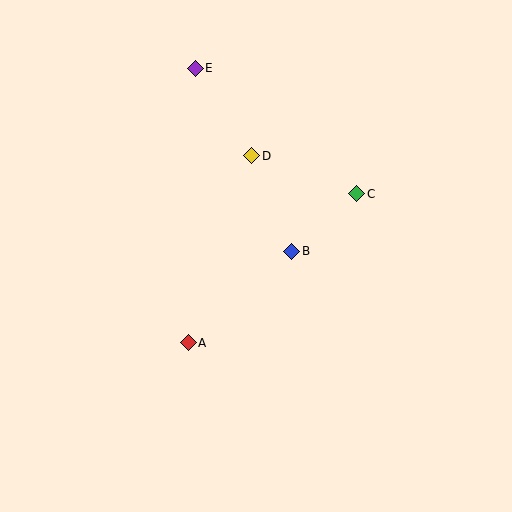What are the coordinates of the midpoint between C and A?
The midpoint between C and A is at (272, 268).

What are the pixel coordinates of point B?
Point B is at (292, 251).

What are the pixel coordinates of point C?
Point C is at (357, 194).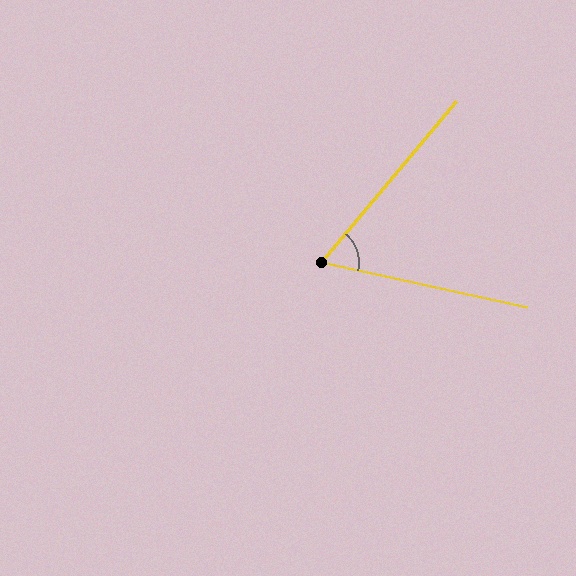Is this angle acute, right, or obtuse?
It is acute.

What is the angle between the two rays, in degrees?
Approximately 62 degrees.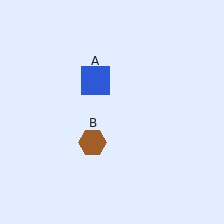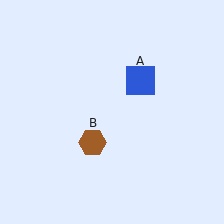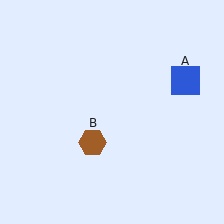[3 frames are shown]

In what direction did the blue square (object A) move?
The blue square (object A) moved right.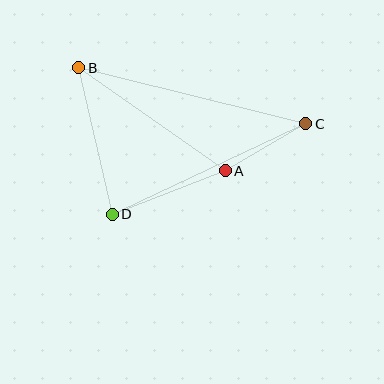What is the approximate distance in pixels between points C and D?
The distance between C and D is approximately 214 pixels.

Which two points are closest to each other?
Points A and C are closest to each other.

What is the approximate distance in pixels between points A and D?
The distance between A and D is approximately 121 pixels.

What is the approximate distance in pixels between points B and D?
The distance between B and D is approximately 150 pixels.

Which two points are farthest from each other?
Points B and C are farthest from each other.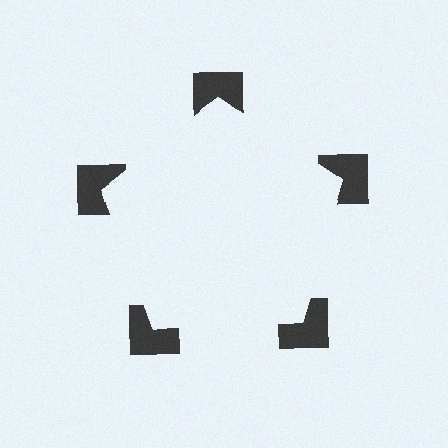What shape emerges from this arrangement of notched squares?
An illusory pentagon — its edges are inferred from the aligned wedge cuts in the notched squares, not physically drawn.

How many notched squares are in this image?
There are 5 — one at each vertex of the illusory pentagon.